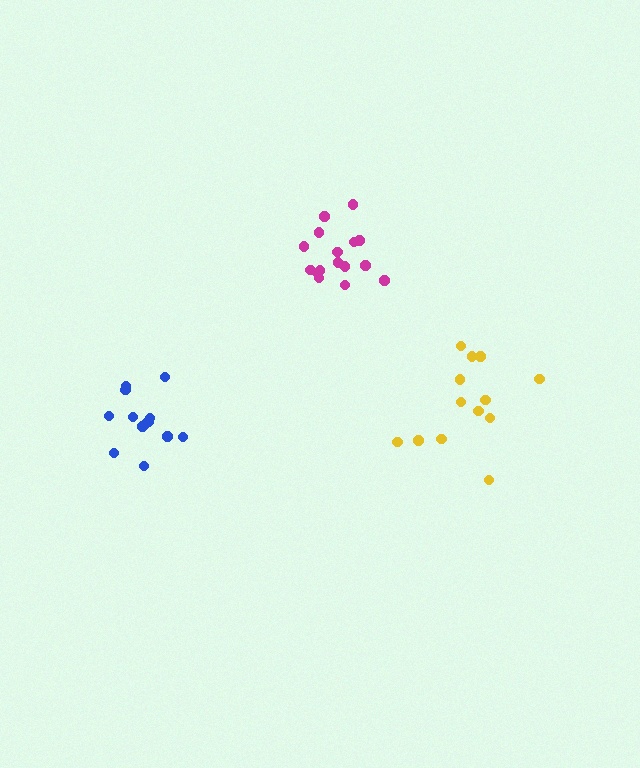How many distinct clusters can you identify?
There are 3 distinct clusters.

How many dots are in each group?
Group 1: 13 dots, Group 2: 16 dots, Group 3: 13 dots (42 total).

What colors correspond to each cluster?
The clusters are colored: blue, magenta, yellow.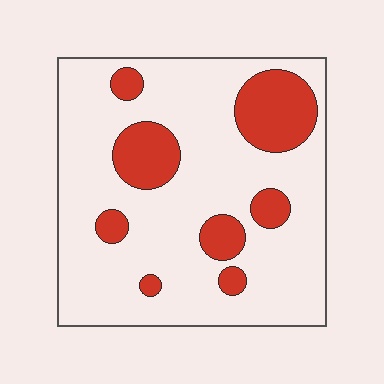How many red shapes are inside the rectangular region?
8.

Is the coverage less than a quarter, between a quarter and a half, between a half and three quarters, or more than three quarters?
Less than a quarter.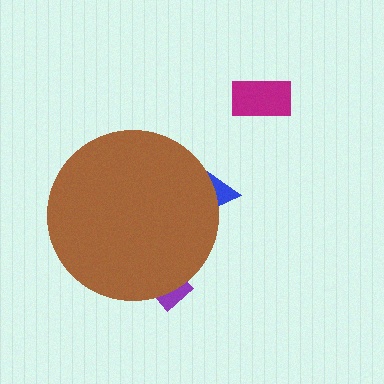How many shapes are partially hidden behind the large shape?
2 shapes are partially hidden.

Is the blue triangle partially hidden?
Yes, the blue triangle is partially hidden behind the brown circle.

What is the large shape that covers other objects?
A brown circle.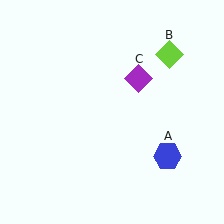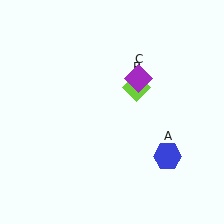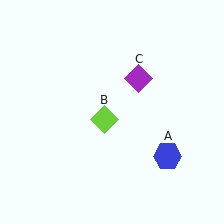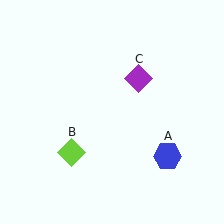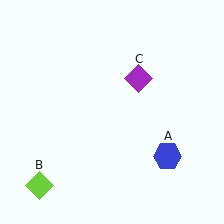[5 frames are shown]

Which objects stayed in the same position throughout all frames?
Blue hexagon (object A) and purple diamond (object C) remained stationary.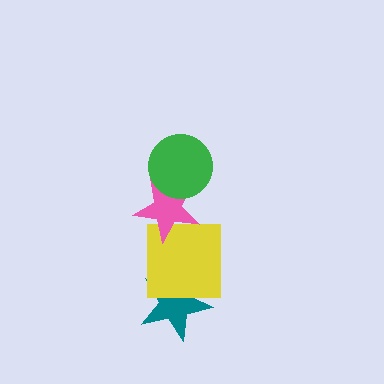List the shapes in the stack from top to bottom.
From top to bottom: the green circle, the pink star, the yellow square, the teal star.